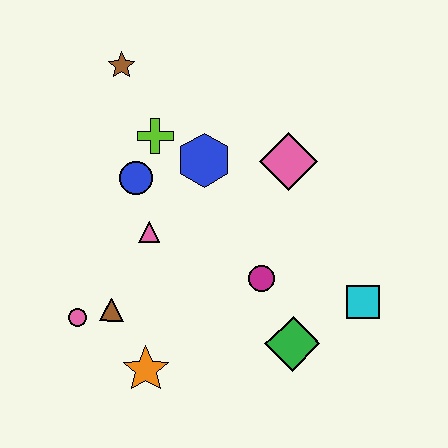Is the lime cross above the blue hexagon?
Yes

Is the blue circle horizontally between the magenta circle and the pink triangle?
No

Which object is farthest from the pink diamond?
The pink circle is farthest from the pink diamond.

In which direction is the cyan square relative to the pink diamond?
The cyan square is below the pink diamond.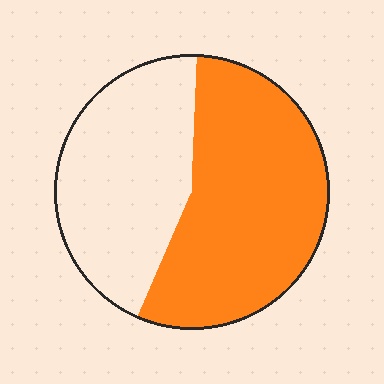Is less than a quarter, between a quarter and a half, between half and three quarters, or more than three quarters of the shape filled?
Between half and three quarters.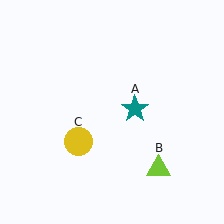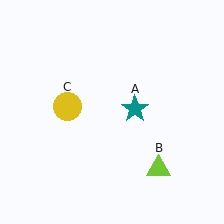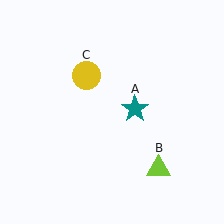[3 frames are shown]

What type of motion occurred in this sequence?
The yellow circle (object C) rotated clockwise around the center of the scene.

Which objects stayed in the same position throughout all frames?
Teal star (object A) and lime triangle (object B) remained stationary.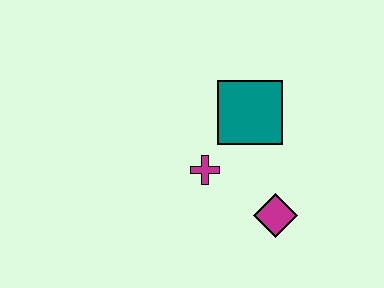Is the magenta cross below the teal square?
Yes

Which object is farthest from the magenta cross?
The magenta diamond is farthest from the magenta cross.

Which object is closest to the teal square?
The magenta cross is closest to the teal square.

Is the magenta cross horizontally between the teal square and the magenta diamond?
No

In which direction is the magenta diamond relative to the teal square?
The magenta diamond is below the teal square.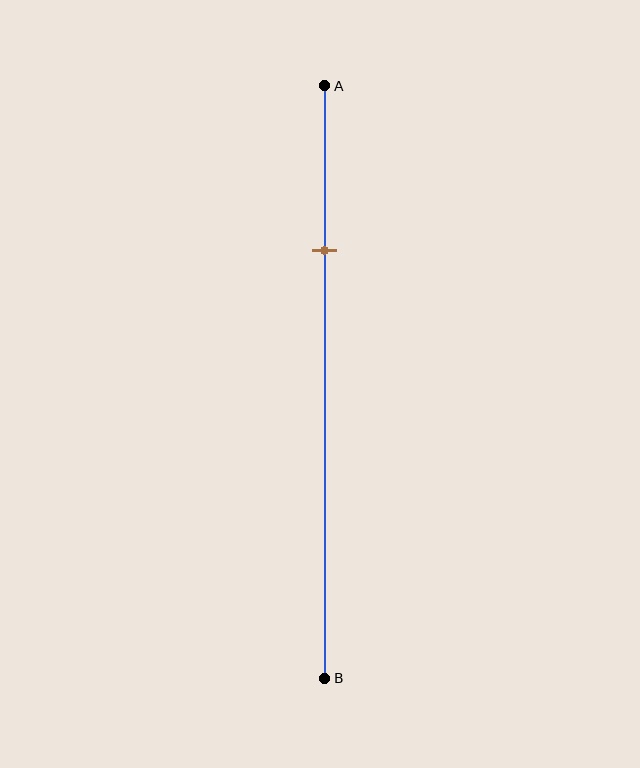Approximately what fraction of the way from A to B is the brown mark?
The brown mark is approximately 30% of the way from A to B.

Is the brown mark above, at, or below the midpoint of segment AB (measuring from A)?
The brown mark is above the midpoint of segment AB.